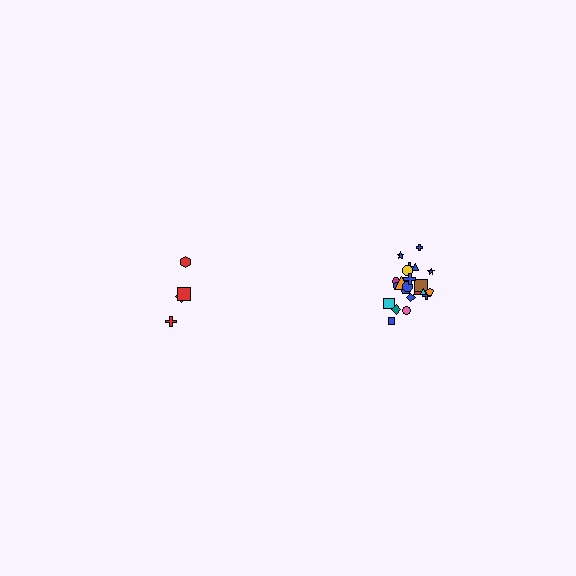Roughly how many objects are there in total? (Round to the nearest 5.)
Roughly 25 objects in total.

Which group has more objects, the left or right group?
The right group.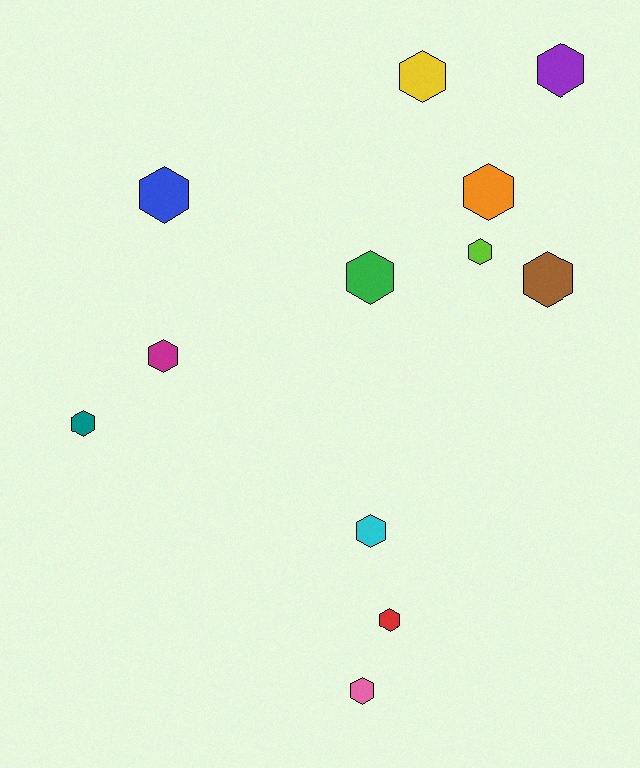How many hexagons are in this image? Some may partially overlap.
There are 12 hexagons.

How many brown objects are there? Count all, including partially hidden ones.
There is 1 brown object.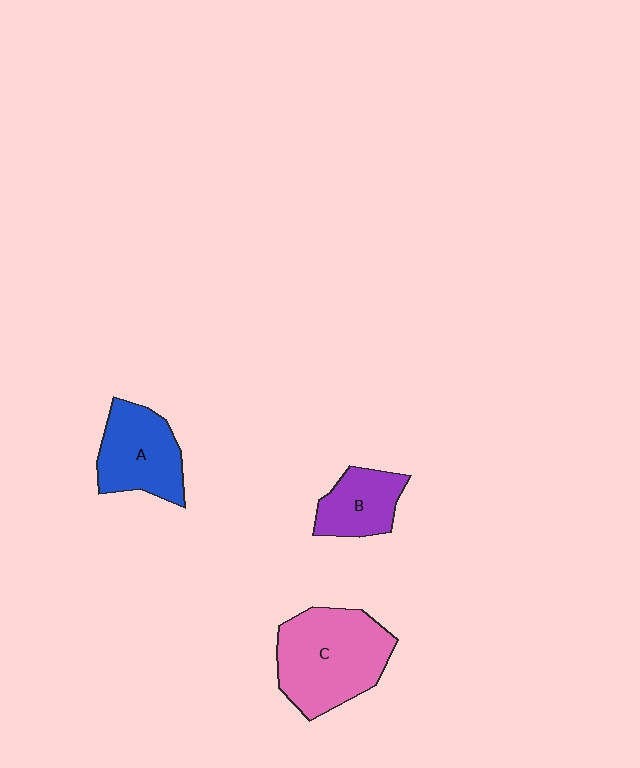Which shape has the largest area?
Shape C (pink).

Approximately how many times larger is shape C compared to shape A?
Approximately 1.5 times.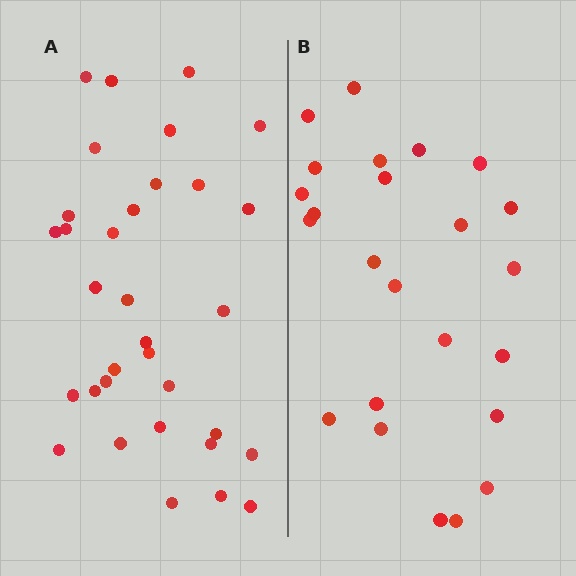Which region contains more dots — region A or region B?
Region A (the left region) has more dots.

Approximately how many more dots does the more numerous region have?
Region A has roughly 8 or so more dots than region B.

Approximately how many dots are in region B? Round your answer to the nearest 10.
About 20 dots. (The exact count is 24, which rounds to 20.)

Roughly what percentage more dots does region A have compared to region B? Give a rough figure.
About 40% more.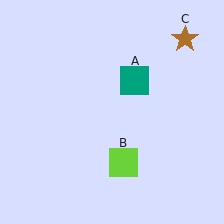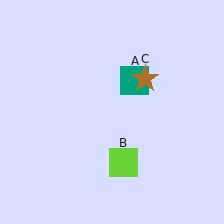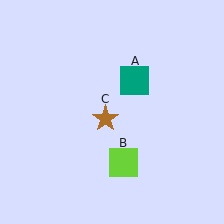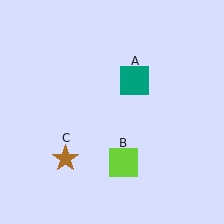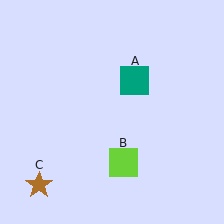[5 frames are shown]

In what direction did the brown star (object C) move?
The brown star (object C) moved down and to the left.